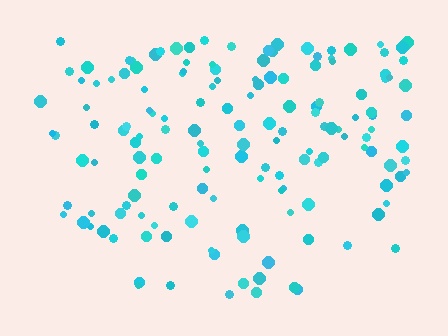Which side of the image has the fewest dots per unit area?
The bottom.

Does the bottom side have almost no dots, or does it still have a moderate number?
Still a moderate number, just noticeably fewer than the top.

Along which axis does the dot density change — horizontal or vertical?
Vertical.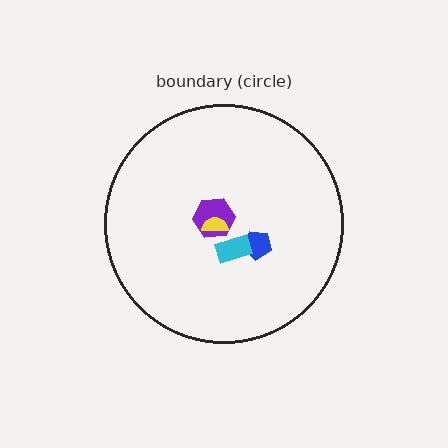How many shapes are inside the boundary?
4 inside, 0 outside.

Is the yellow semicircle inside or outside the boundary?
Inside.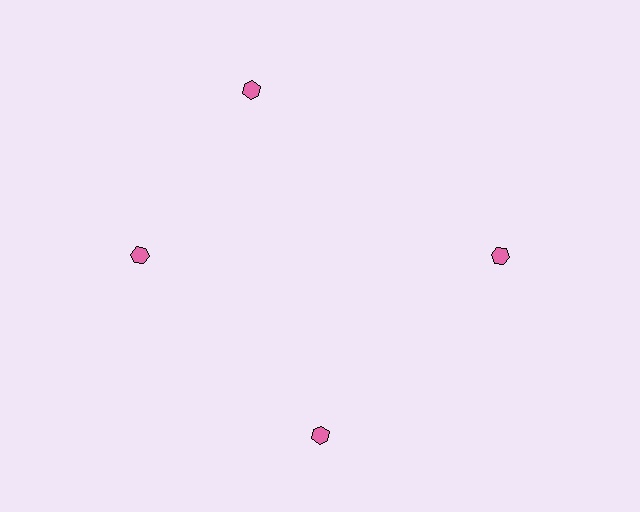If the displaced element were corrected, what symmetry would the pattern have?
It would have 4-fold rotational symmetry — the pattern would map onto itself every 90 degrees.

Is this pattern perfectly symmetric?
No. The 4 pink hexagons are arranged in a ring, but one element near the 12 o'clock position is rotated out of alignment along the ring, breaking the 4-fold rotational symmetry.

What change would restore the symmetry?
The symmetry would be restored by rotating it back into even spacing with its neighbors so that all 4 hexagons sit at equal angles and equal distance from the center.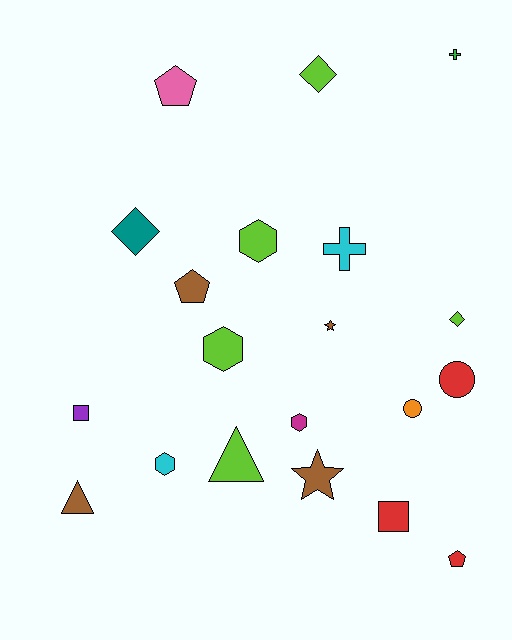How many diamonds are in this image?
There are 3 diamonds.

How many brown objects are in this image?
There are 4 brown objects.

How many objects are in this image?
There are 20 objects.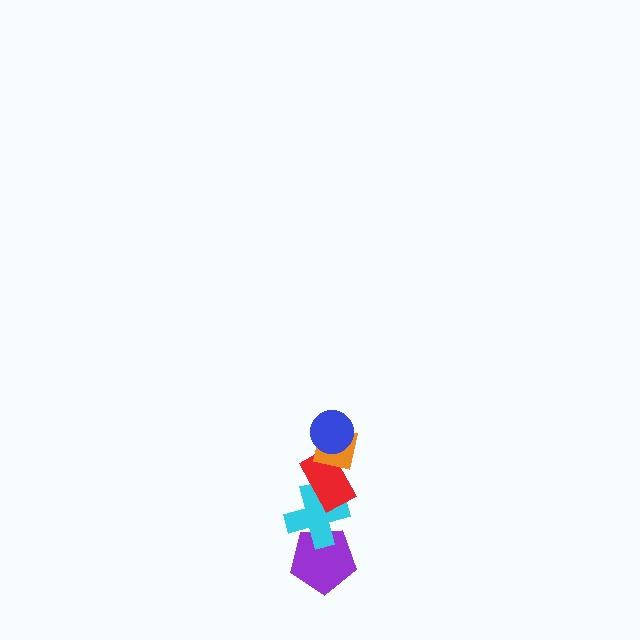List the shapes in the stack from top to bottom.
From top to bottom: the blue circle, the orange square, the red rectangle, the cyan cross, the purple pentagon.